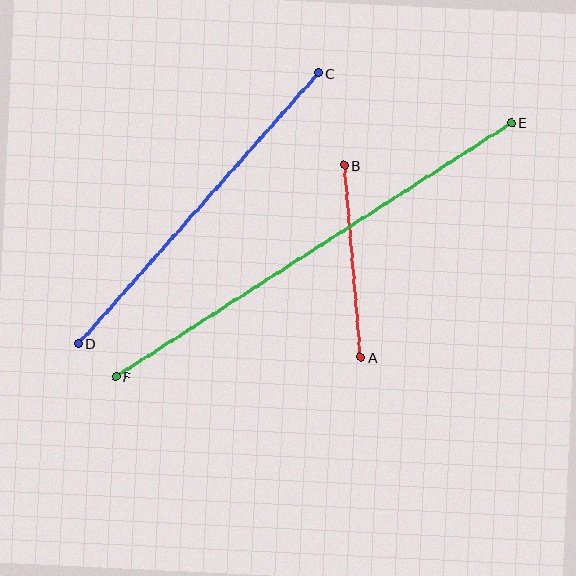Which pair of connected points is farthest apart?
Points E and F are farthest apart.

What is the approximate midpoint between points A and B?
The midpoint is at approximately (352, 261) pixels.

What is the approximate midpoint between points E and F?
The midpoint is at approximately (314, 250) pixels.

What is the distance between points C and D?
The distance is approximately 362 pixels.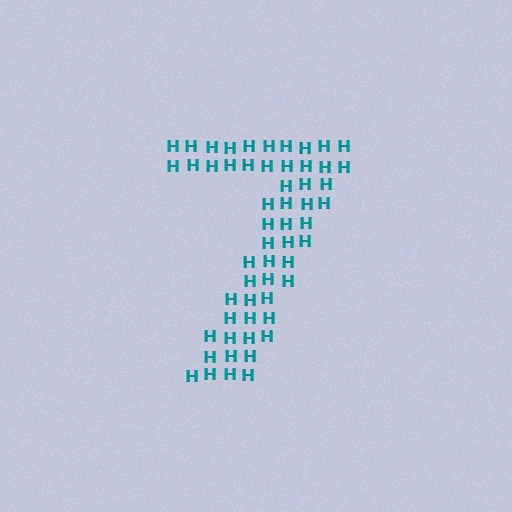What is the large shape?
The large shape is the digit 7.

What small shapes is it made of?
It is made of small letter H's.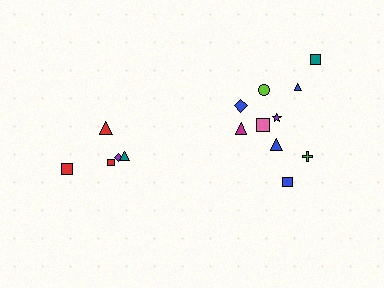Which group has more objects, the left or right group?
The right group.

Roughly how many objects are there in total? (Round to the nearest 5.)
Roughly 15 objects in total.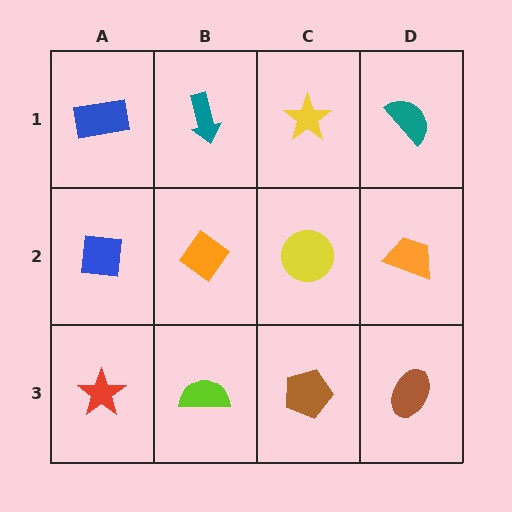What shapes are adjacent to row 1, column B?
An orange diamond (row 2, column B), a blue rectangle (row 1, column A), a yellow star (row 1, column C).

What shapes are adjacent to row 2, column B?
A teal arrow (row 1, column B), a lime semicircle (row 3, column B), a blue square (row 2, column A), a yellow circle (row 2, column C).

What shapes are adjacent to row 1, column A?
A blue square (row 2, column A), a teal arrow (row 1, column B).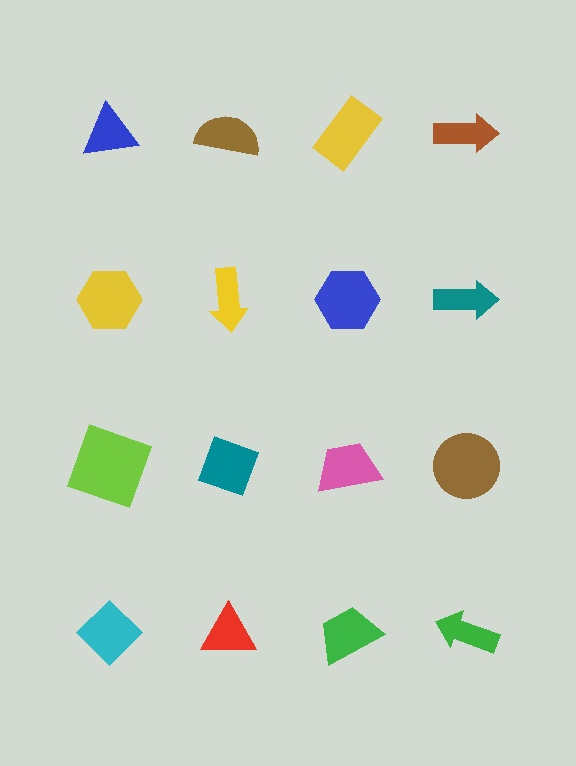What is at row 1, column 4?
A brown arrow.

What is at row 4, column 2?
A red triangle.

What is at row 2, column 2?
A yellow arrow.